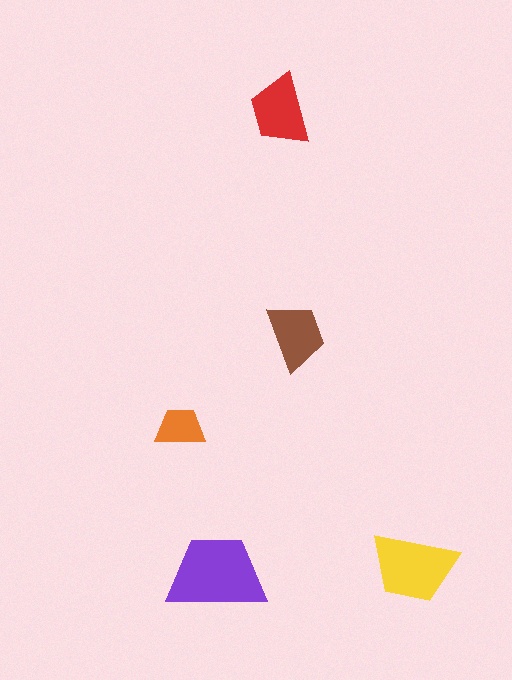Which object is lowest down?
The purple trapezoid is bottommost.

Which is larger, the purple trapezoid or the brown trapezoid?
The purple one.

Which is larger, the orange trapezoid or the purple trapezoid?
The purple one.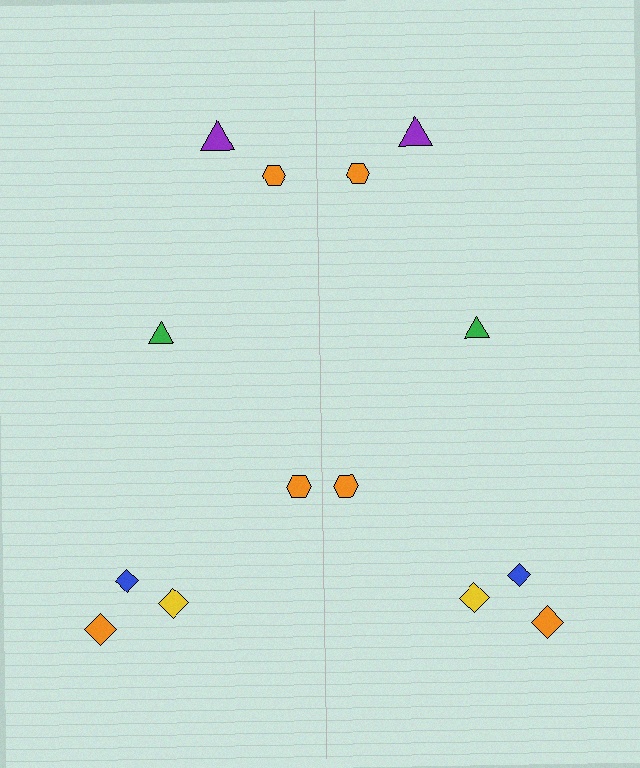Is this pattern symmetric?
Yes, this pattern has bilateral (reflection) symmetry.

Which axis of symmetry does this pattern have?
The pattern has a vertical axis of symmetry running through the center of the image.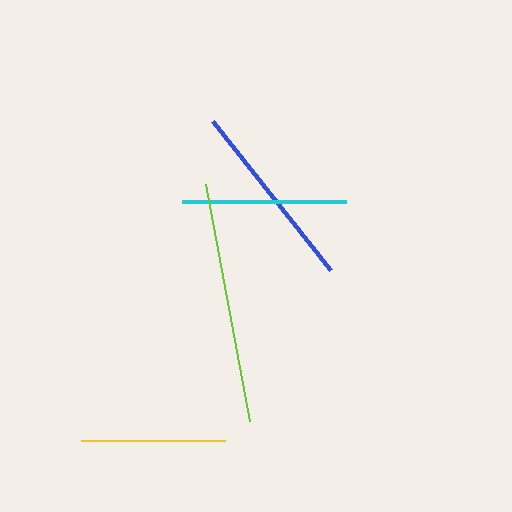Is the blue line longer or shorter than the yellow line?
The blue line is longer than the yellow line.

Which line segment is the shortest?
The yellow line is the shortest at approximately 143 pixels.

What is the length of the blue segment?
The blue segment is approximately 190 pixels long.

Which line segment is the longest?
The lime line is the longest at approximately 240 pixels.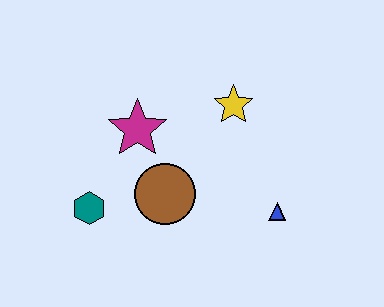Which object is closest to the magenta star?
The brown circle is closest to the magenta star.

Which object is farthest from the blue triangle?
The teal hexagon is farthest from the blue triangle.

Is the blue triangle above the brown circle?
No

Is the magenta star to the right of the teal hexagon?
Yes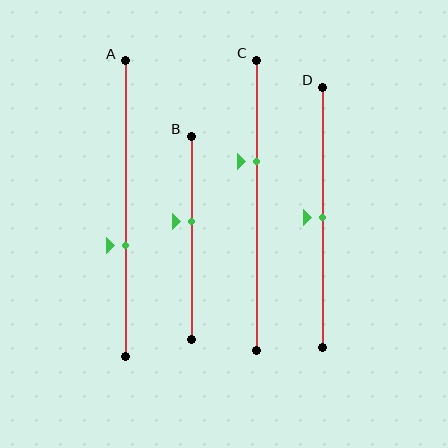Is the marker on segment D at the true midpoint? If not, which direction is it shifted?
Yes, the marker on segment D is at the true midpoint.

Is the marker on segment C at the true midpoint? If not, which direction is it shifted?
No, the marker on segment C is shifted upward by about 15% of the segment length.